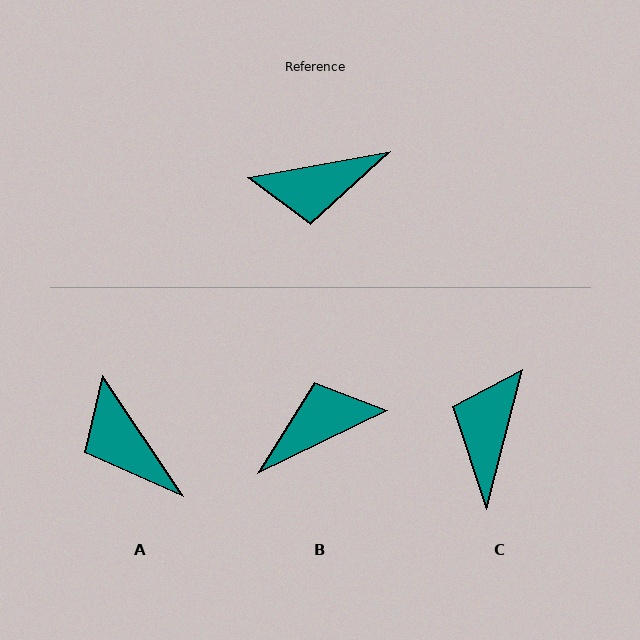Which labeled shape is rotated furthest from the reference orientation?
B, about 164 degrees away.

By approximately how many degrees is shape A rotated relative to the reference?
Approximately 66 degrees clockwise.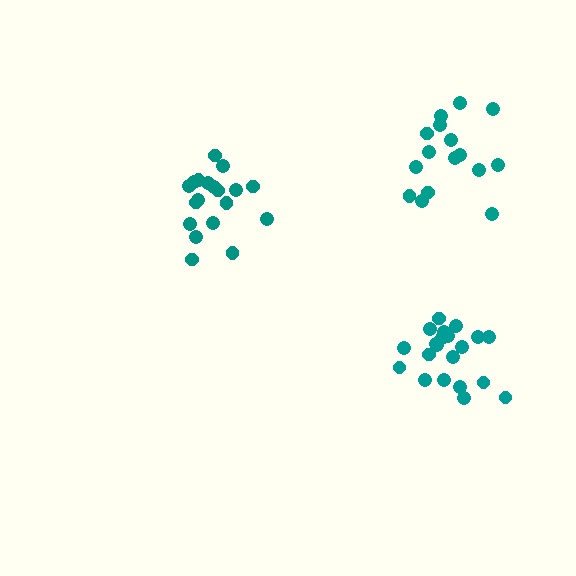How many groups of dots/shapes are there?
There are 3 groups.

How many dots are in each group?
Group 1: 16 dots, Group 2: 21 dots, Group 3: 19 dots (56 total).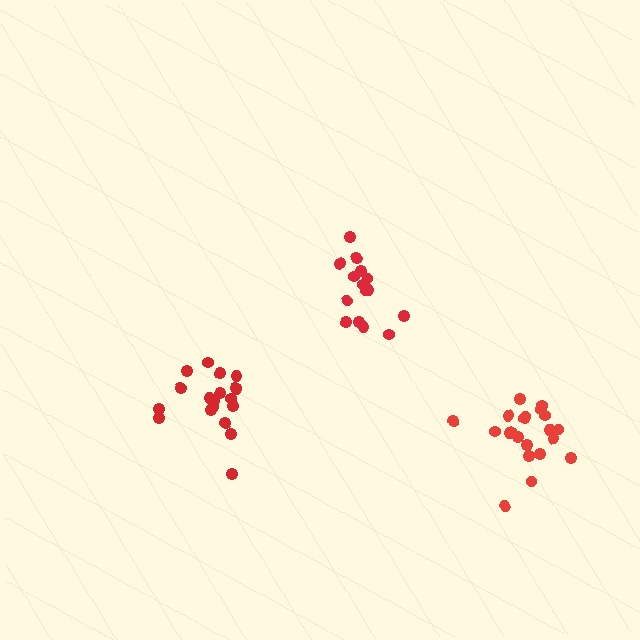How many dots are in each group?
Group 1: 15 dots, Group 2: 19 dots, Group 3: 21 dots (55 total).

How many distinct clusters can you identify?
There are 3 distinct clusters.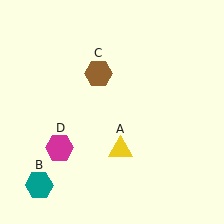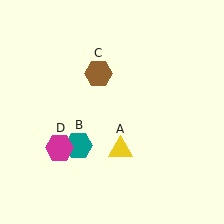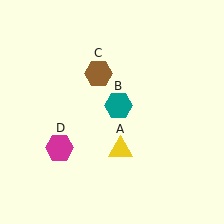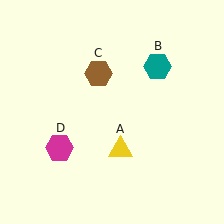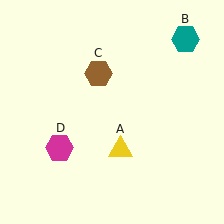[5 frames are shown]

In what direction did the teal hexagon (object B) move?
The teal hexagon (object B) moved up and to the right.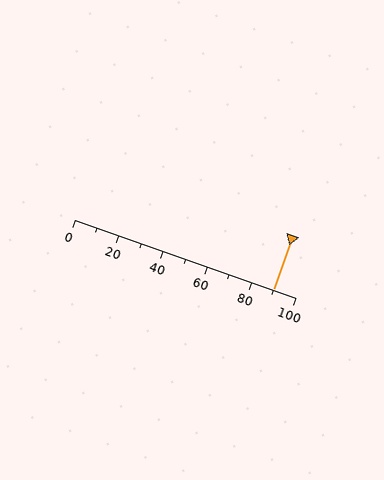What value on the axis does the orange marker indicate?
The marker indicates approximately 90.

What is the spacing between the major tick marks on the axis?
The major ticks are spaced 20 apart.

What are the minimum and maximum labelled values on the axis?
The axis runs from 0 to 100.